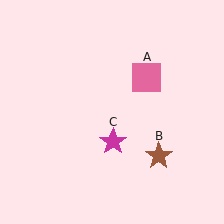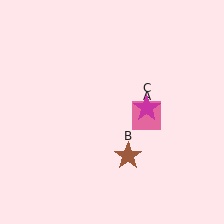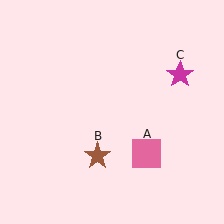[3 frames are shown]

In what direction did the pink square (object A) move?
The pink square (object A) moved down.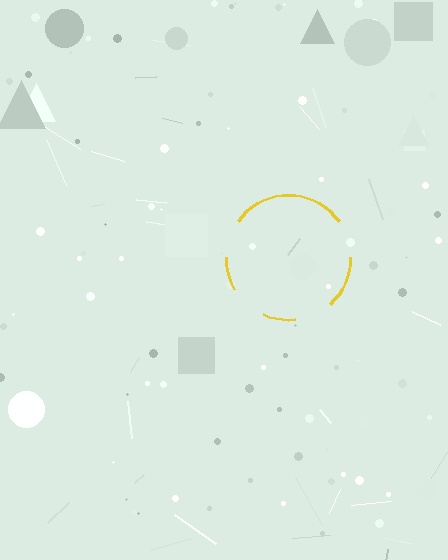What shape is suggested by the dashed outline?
The dashed outline suggests a circle.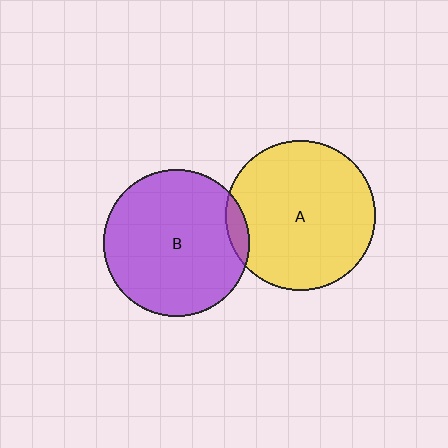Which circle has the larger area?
Circle A (yellow).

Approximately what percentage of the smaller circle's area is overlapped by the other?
Approximately 5%.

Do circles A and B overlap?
Yes.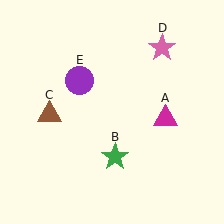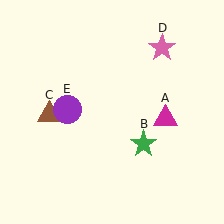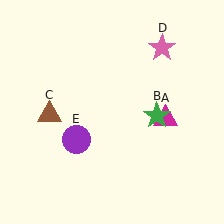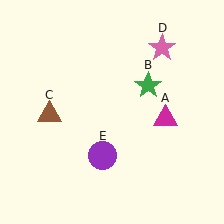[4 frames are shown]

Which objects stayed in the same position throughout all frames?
Magenta triangle (object A) and brown triangle (object C) and pink star (object D) remained stationary.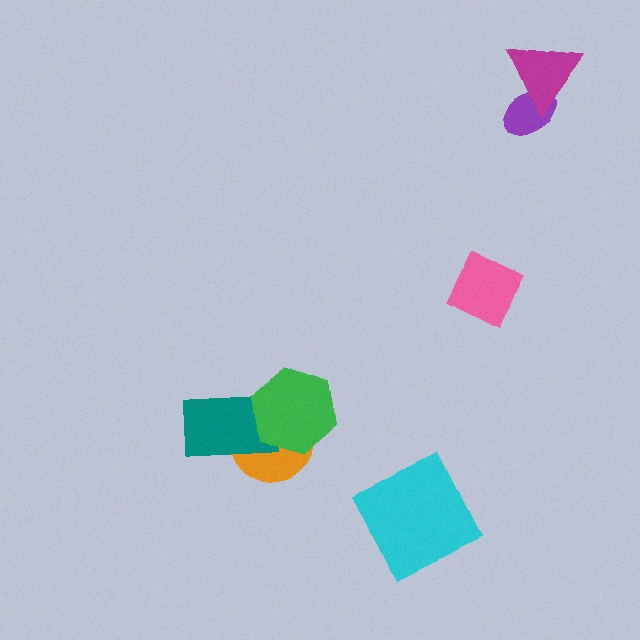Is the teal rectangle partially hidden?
Yes, it is partially covered by another shape.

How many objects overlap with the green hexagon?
2 objects overlap with the green hexagon.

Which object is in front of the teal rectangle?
The green hexagon is in front of the teal rectangle.